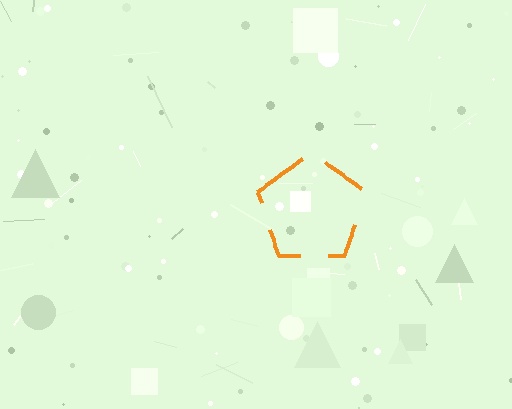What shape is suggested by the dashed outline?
The dashed outline suggests a pentagon.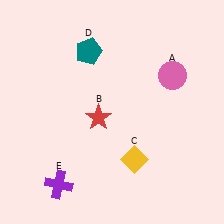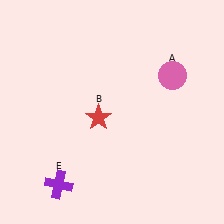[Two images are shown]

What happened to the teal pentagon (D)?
The teal pentagon (D) was removed in Image 2. It was in the top-left area of Image 1.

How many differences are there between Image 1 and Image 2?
There are 2 differences between the two images.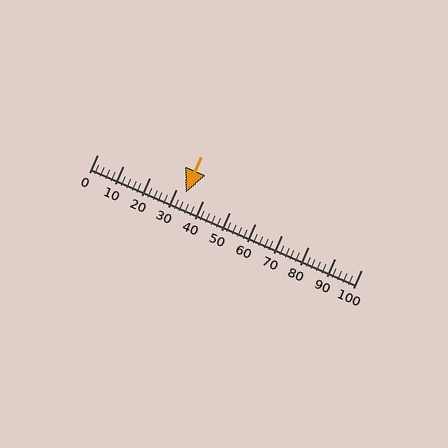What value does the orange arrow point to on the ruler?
The orange arrow points to approximately 34.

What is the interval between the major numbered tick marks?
The major tick marks are spaced 10 units apart.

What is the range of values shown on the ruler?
The ruler shows values from 0 to 100.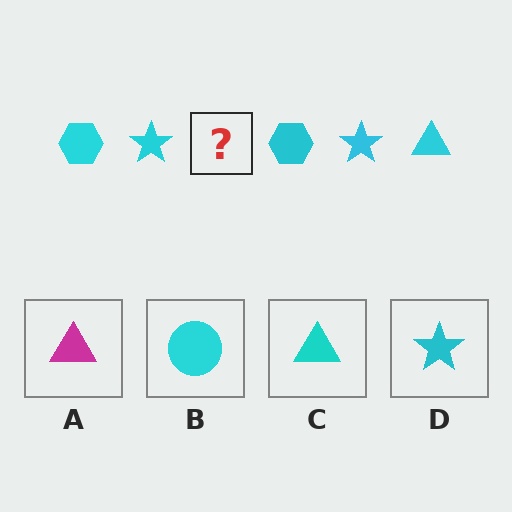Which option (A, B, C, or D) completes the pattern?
C.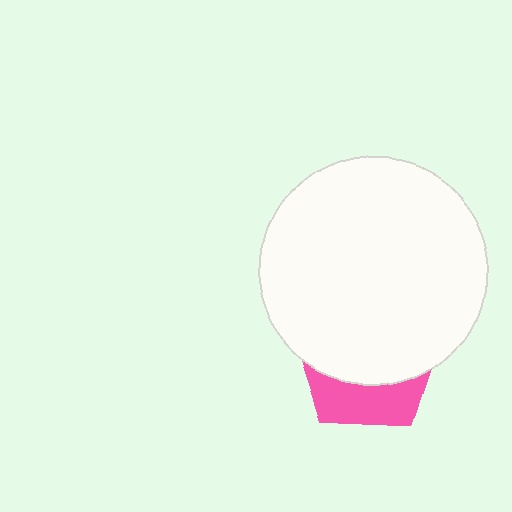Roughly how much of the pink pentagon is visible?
A small part of it is visible (roughly 33%).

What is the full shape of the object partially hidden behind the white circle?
The partially hidden object is a pink pentagon.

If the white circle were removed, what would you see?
You would see the complete pink pentagon.